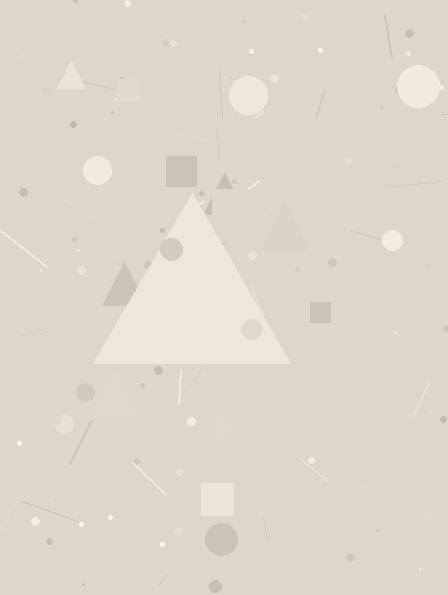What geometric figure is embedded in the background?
A triangle is embedded in the background.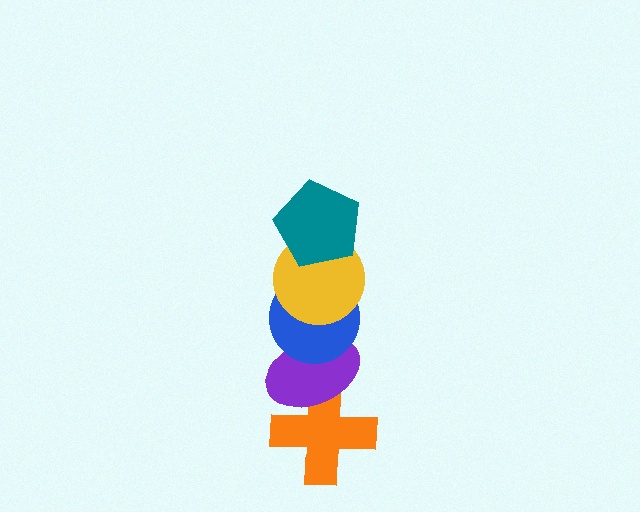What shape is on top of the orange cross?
The purple ellipse is on top of the orange cross.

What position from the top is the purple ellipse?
The purple ellipse is 4th from the top.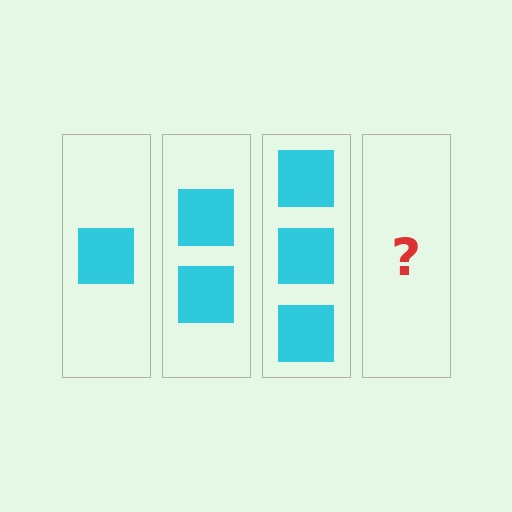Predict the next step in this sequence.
The next step is 4 squares.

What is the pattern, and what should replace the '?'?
The pattern is that each step adds one more square. The '?' should be 4 squares.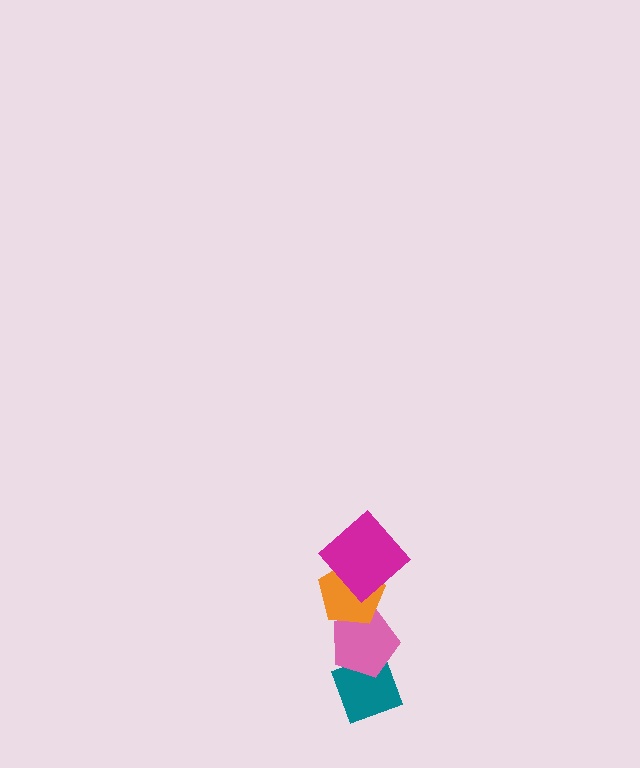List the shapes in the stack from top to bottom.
From top to bottom: the magenta diamond, the orange pentagon, the pink pentagon, the teal diamond.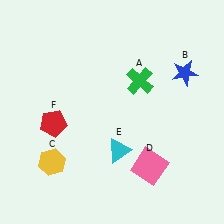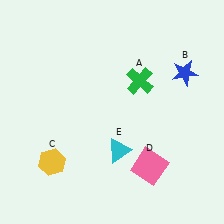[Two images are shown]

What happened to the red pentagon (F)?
The red pentagon (F) was removed in Image 2. It was in the bottom-left area of Image 1.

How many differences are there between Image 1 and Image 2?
There is 1 difference between the two images.